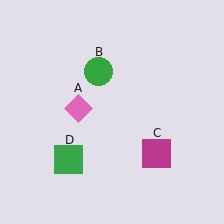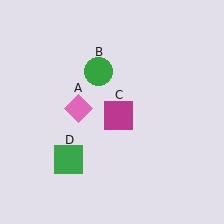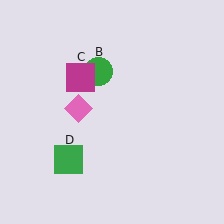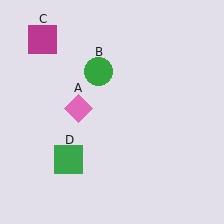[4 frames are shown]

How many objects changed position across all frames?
1 object changed position: magenta square (object C).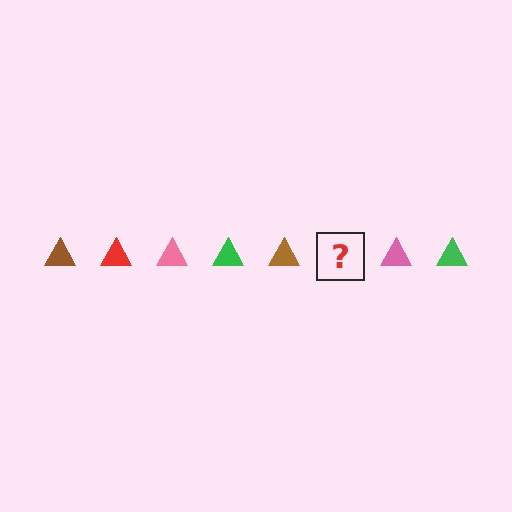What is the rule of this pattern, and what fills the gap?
The rule is that the pattern cycles through brown, red, pink, green triangles. The gap should be filled with a red triangle.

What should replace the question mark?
The question mark should be replaced with a red triangle.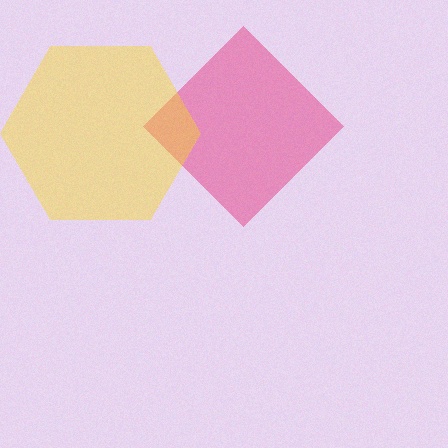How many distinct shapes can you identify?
There are 2 distinct shapes: a pink diamond, a yellow hexagon.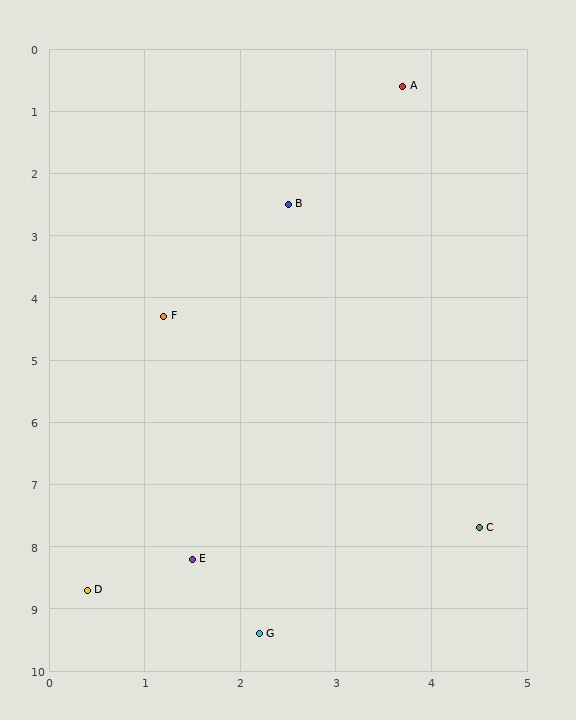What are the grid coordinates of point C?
Point C is at approximately (4.5, 7.7).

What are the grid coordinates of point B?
Point B is at approximately (2.5, 2.5).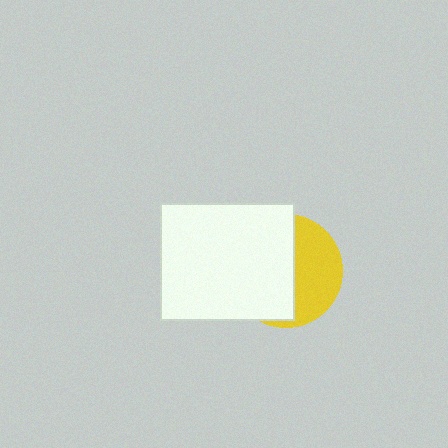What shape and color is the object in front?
The object in front is a white rectangle.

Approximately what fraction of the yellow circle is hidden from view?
Roughly 59% of the yellow circle is hidden behind the white rectangle.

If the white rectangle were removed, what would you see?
You would see the complete yellow circle.